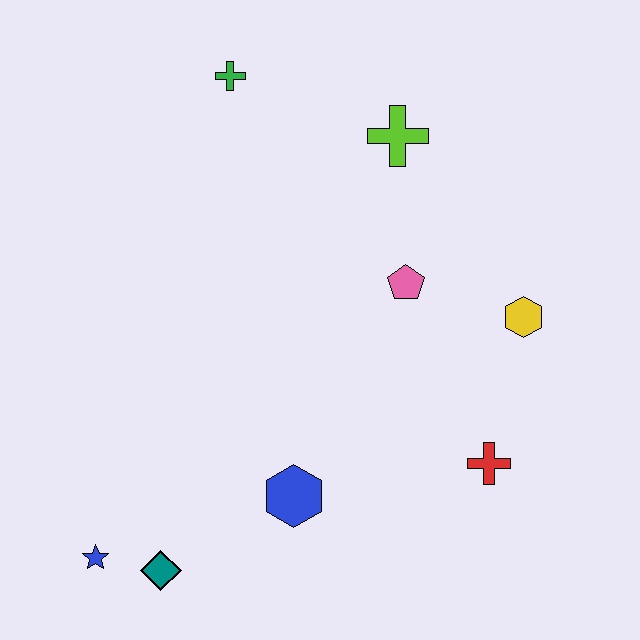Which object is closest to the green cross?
The lime cross is closest to the green cross.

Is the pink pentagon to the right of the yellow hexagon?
No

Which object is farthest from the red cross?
The green cross is farthest from the red cross.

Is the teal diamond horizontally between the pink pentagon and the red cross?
No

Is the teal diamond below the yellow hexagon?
Yes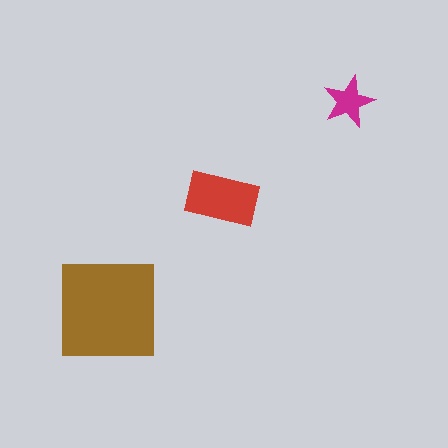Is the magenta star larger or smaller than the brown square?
Smaller.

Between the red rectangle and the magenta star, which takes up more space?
The red rectangle.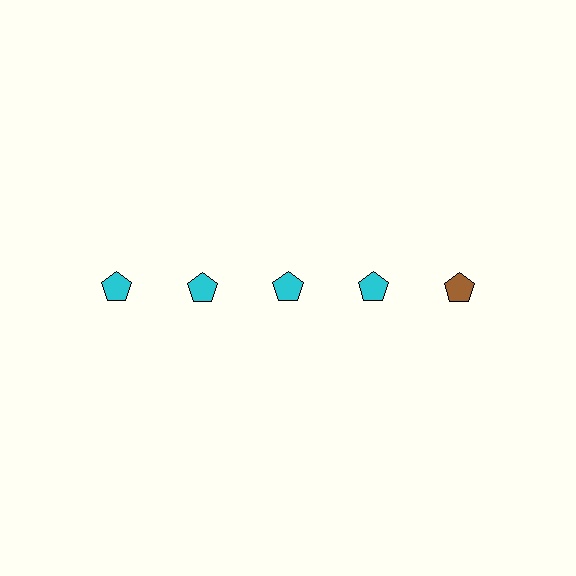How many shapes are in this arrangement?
There are 5 shapes arranged in a grid pattern.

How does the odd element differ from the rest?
It has a different color: brown instead of cyan.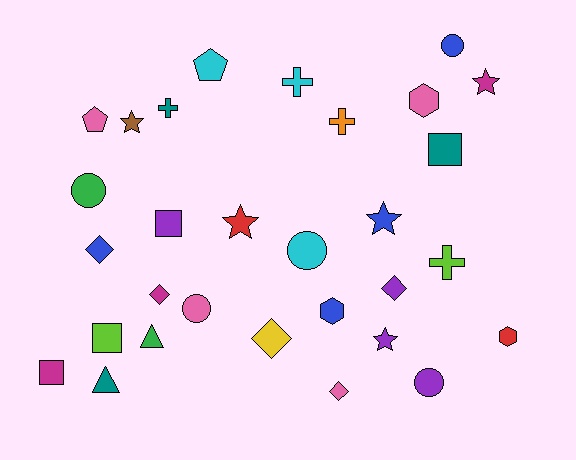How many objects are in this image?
There are 30 objects.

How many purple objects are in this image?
There are 4 purple objects.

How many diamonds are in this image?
There are 5 diamonds.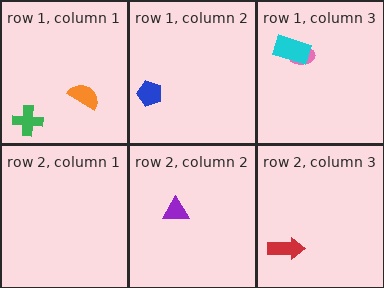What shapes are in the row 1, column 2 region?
The blue pentagon.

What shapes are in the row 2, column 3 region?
The red arrow.